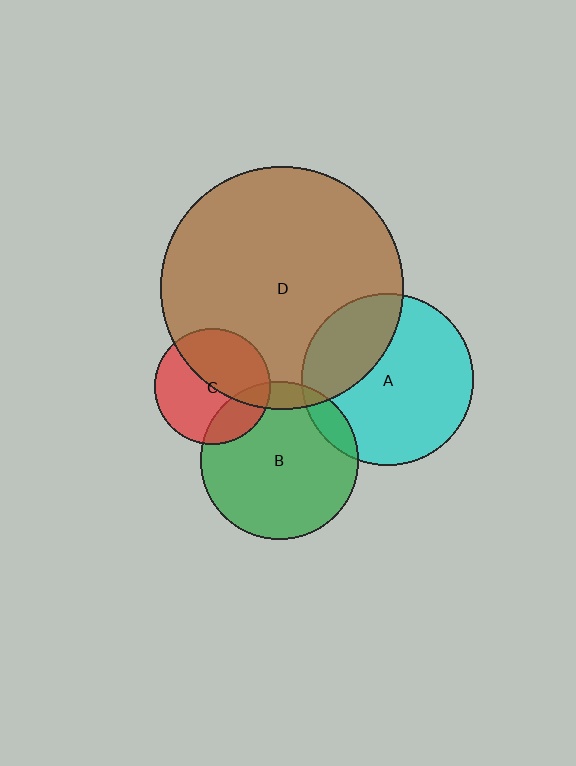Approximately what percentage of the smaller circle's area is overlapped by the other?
Approximately 10%.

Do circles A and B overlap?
Yes.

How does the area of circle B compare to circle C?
Approximately 1.9 times.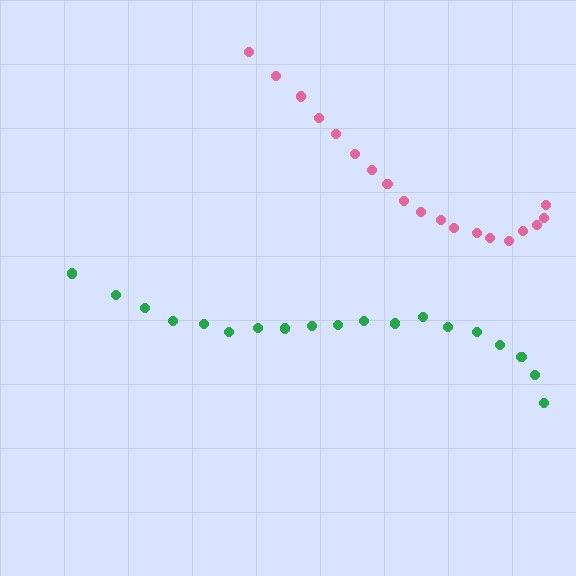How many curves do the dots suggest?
There are 2 distinct paths.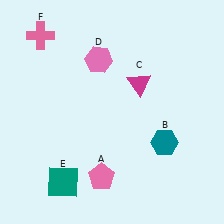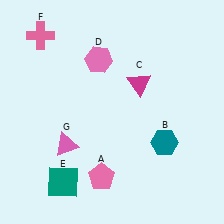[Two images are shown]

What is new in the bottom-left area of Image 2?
A pink triangle (G) was added in the bottom-left area of Image 2.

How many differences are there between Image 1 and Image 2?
There is 1 difference between the two images.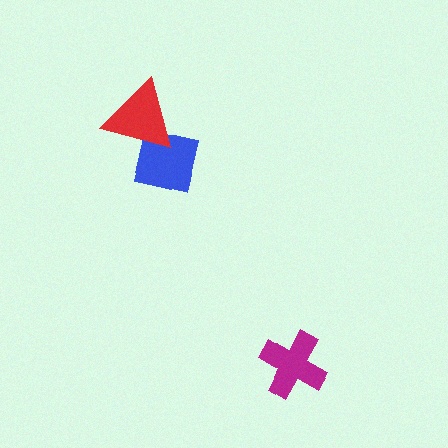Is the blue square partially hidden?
Yes, it is partially covered by another shape.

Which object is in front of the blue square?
The red triangle is in front of the blue square.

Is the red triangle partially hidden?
No, no other shape covers it.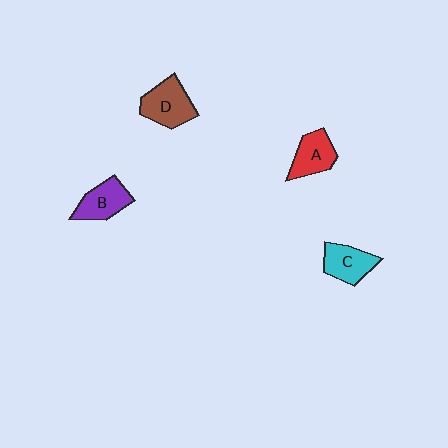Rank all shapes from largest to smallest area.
From largest to smallest: D (brown), B (purple), C (cyan), A (red).